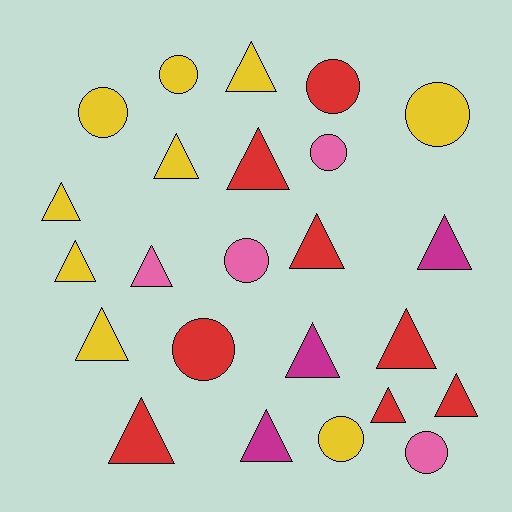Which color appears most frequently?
Yellow, with 9 objects.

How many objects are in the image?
There are 24 objects.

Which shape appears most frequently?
Triangle, with 15 objects.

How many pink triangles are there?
There is 1 pink triangle.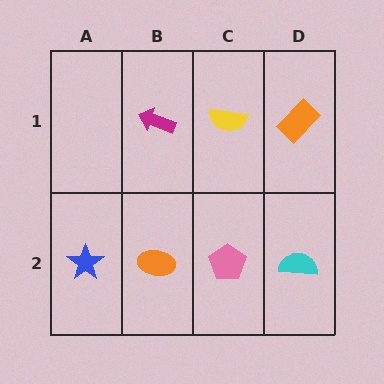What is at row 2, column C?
A pink pentagon.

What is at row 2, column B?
An orange ellipse.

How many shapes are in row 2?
4 shapes.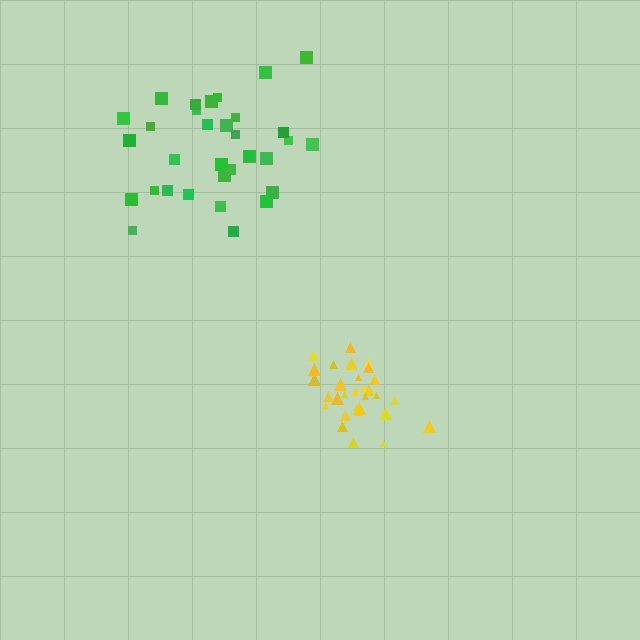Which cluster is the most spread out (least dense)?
Green.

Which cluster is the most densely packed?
Yellow.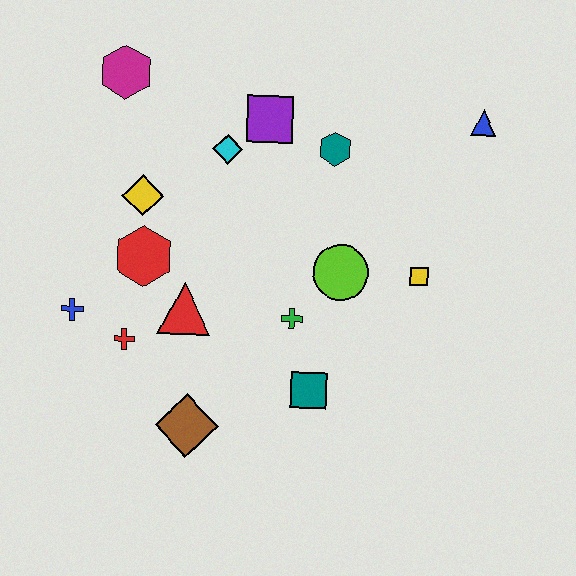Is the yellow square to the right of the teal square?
Yes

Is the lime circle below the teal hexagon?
Yes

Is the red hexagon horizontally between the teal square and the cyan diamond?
No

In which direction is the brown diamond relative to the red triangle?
The brown diamond is below the red triangle.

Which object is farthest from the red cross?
The blue triangle is farthest from the red cross.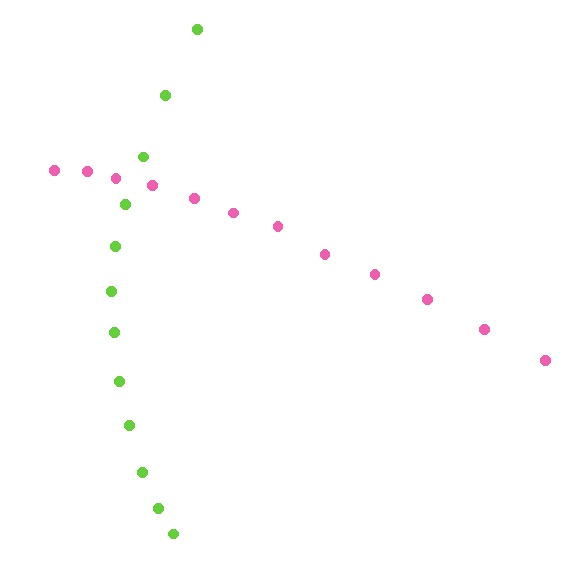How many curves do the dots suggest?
There are 2 distinct paths.